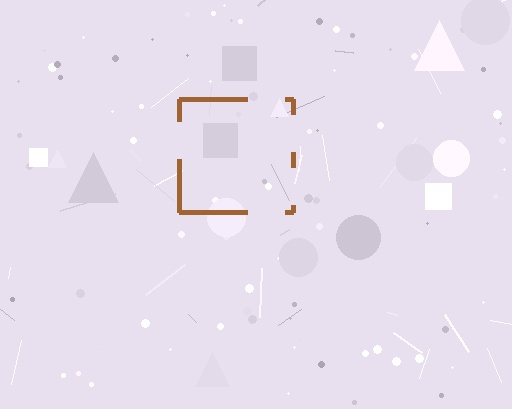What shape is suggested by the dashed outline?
The dashed outline suggests a square.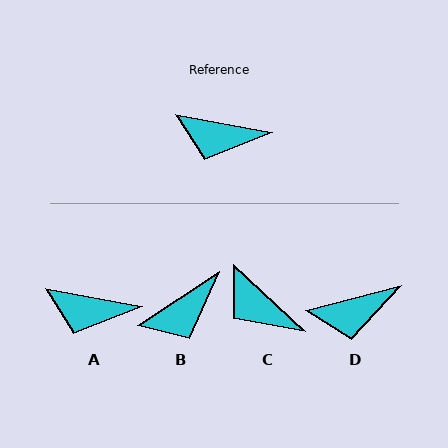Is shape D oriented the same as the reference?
No, it is off by about 26 degrees.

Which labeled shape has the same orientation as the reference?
A.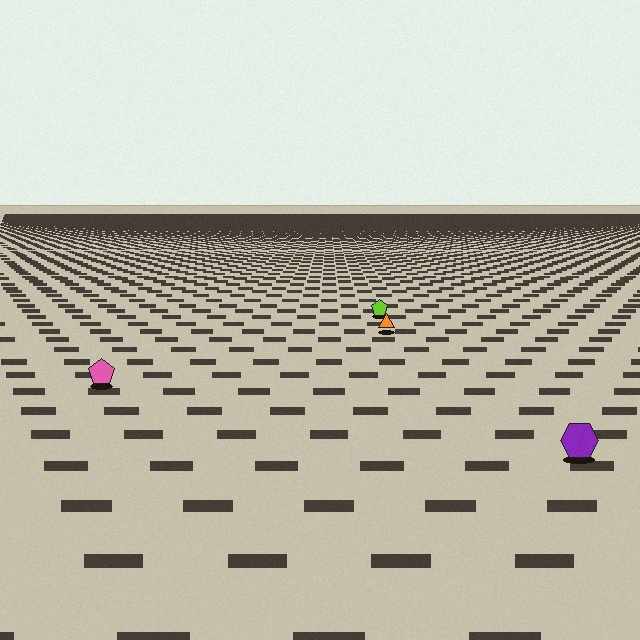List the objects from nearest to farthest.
From nearest to farthest: the purple hexagon, the pink pentagon, the orange triangle, the lime pentagon.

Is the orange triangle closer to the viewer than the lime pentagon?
Yes. The orange triangle is closer — you can tell from the texture gradient: the ground texture is coarser near it.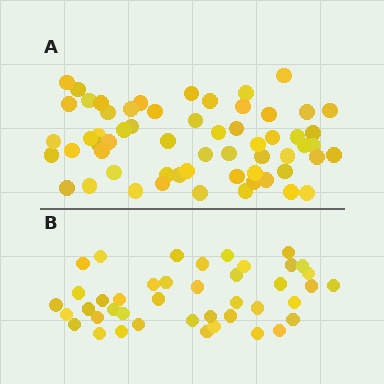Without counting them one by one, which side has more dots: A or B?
Region A (the top region) has more dots.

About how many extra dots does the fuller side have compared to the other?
Region A has approximately 20 more dots than region B.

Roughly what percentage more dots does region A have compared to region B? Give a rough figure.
About 45% more.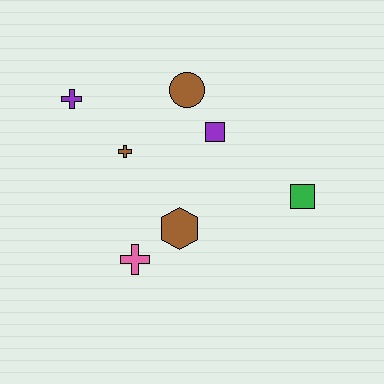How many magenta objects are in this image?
There are no magenta objects.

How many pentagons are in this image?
There are no pentagons.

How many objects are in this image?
There are 7 objects.